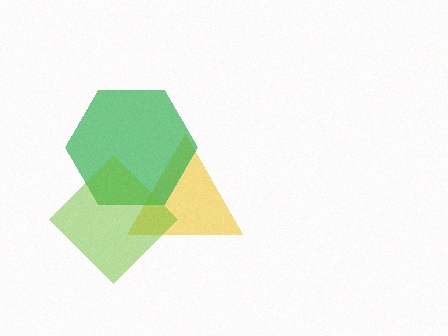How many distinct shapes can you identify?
There are 3 distinct shapes: a yellow triangle, a green hexagon, a lime diamond.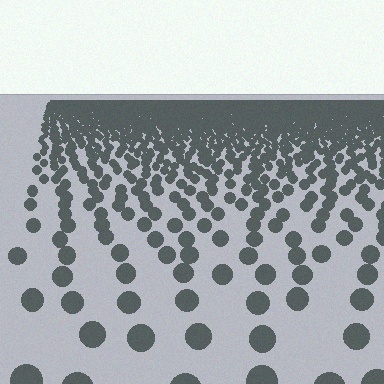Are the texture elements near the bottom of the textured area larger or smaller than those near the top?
Larger. Near the bottom, elements are closer to the viewer and appear at a bigger on-screen size.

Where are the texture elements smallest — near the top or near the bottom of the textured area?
Near the top.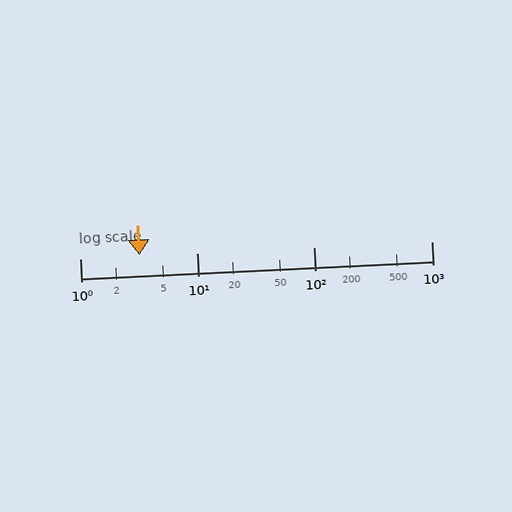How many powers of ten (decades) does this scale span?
The scale spans 3 decades, from 1 to 1000.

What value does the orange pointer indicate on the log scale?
The pointer indicates approximately 3.2.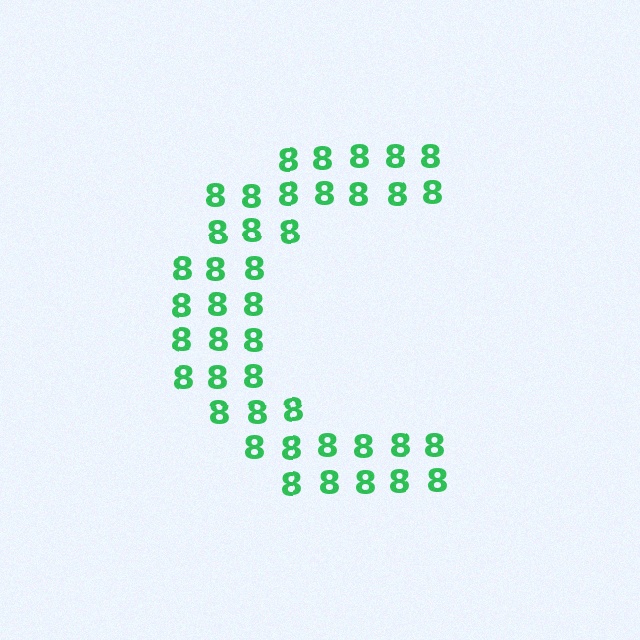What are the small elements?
The small elements are digit 8's.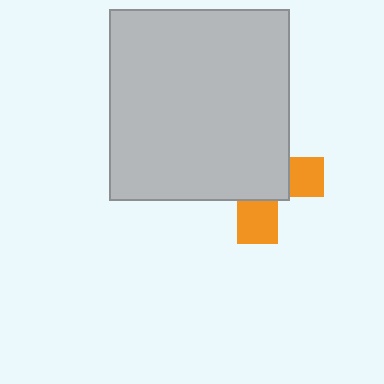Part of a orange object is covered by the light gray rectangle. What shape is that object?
It is a cross.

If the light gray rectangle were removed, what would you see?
You would see the complete orange cross.